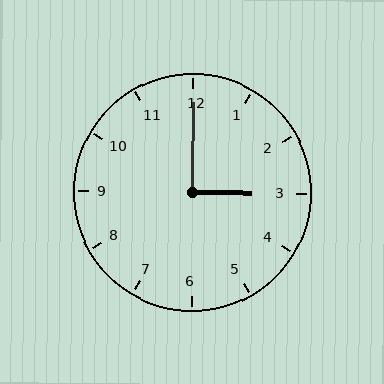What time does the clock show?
3:00.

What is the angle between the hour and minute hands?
Approximately 90 degrees.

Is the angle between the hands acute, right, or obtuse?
It is right.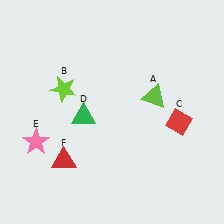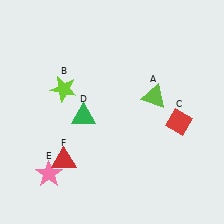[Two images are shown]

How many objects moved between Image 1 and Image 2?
1 object moved between the two images.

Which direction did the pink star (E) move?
The pink star (E) moved down.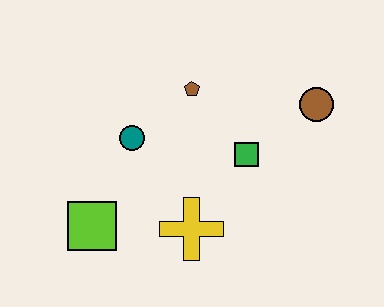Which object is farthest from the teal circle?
The brown circle is farthest from the teal circle.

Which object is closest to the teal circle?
The brown pentagon is closest to the teal circle.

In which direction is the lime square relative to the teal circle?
The lime square is below the teal circle.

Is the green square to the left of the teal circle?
No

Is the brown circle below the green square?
No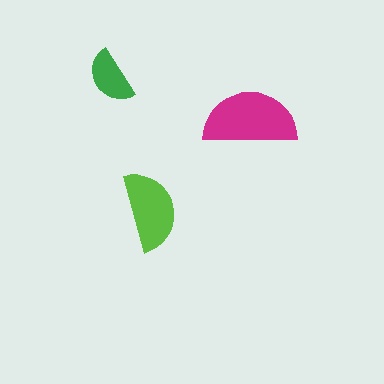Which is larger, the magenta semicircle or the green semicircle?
The magenta one.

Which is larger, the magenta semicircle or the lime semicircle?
The magenta one.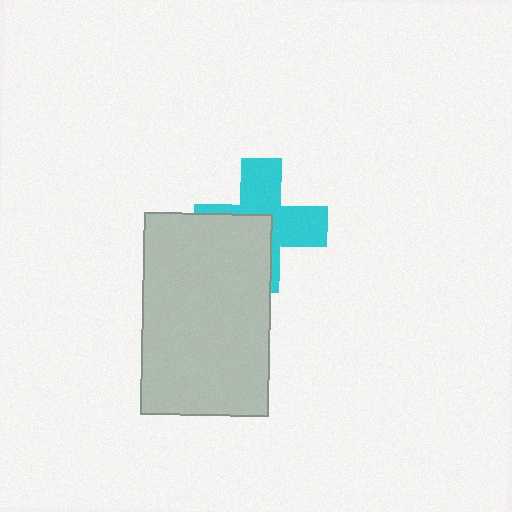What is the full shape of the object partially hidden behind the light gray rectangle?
The partially hidden object is a cyan cross.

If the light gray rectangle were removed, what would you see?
You would see the complete cyan cross.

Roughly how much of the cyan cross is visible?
About half of it is visible (roughly 56%).